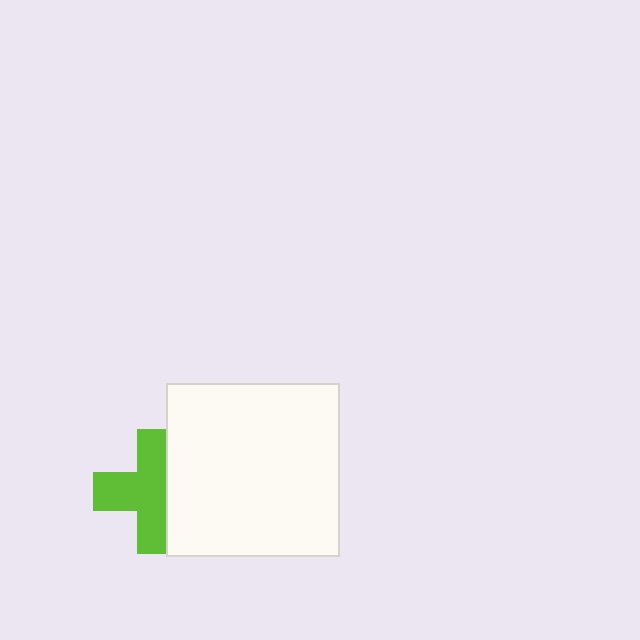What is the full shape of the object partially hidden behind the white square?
The partially hidden object is a lime cross.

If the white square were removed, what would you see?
You would see the complete lime cross.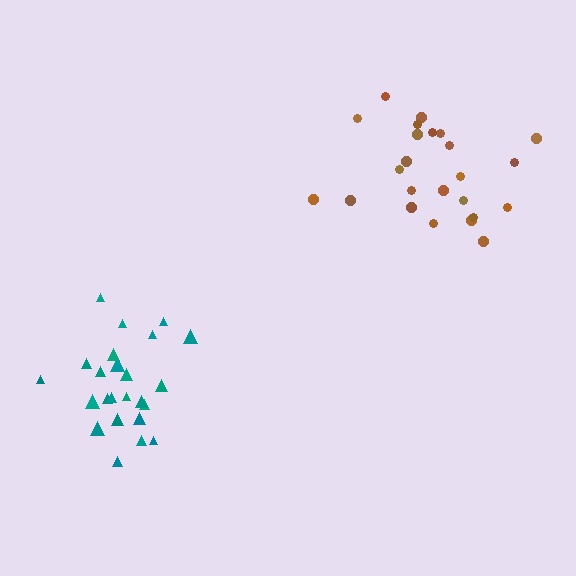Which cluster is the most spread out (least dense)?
Brown.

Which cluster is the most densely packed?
Teal.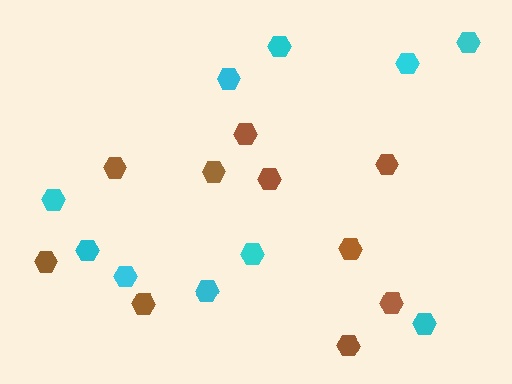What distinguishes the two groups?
There are 2 groups: one group of brown hexagons (10) and one group of cyan hexagons (10).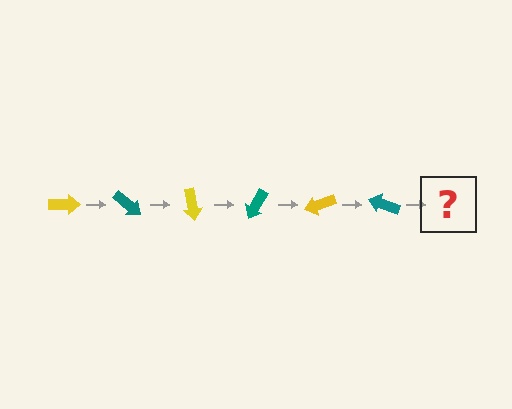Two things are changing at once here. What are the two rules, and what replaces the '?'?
The two rules are that it rotates 40 degrees each step and the color cycles through yellow and teal. The '?' should be a yellow arrow, rotated 240 degrees from the start.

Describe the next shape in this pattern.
It should be a yellow arrow, rotated 240 degrees from the start.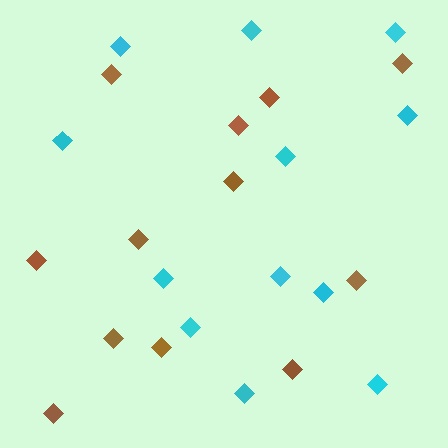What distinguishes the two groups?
There are 2 groups: one group of cyan diamonds (12) and one group of brown diamonds (12).